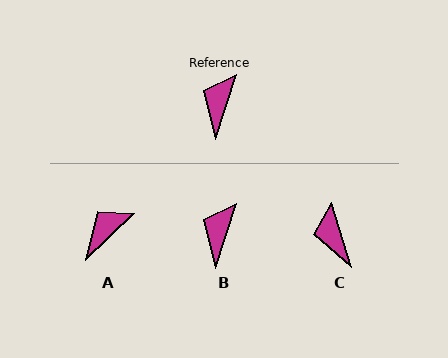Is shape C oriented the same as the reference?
No, it is off by about 35 degrees.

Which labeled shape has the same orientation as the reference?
B.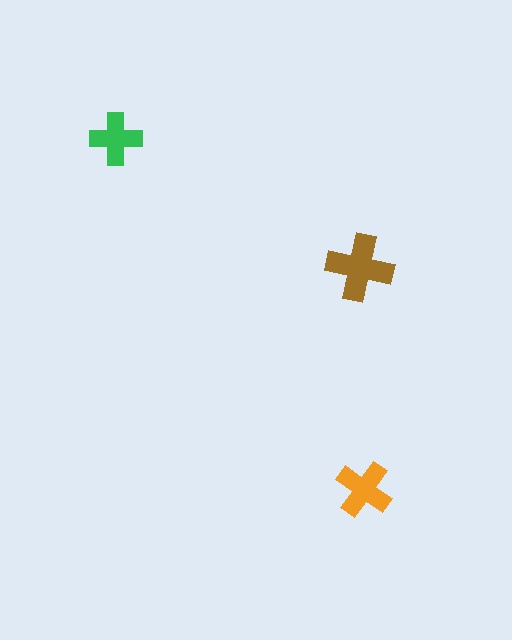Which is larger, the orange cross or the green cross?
The orange one.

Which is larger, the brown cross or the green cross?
The brown one.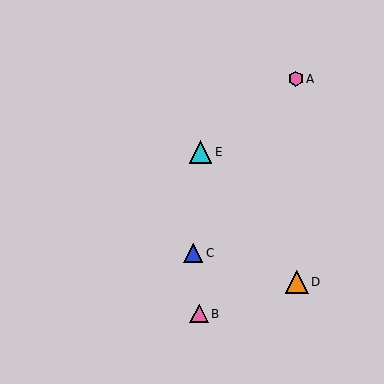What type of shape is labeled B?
Shape B is a pink triangle.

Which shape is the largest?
The cyan triangle (labeled E) is the largest.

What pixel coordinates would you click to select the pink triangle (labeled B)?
Click at (199, 314) to select the pink triangle B.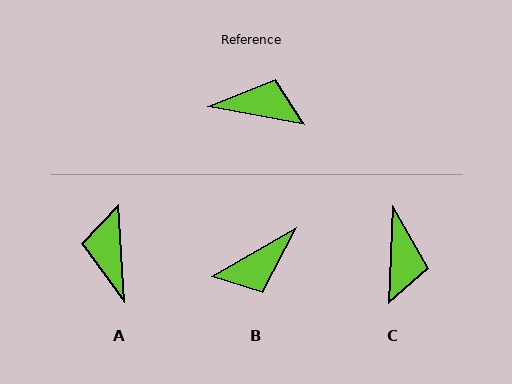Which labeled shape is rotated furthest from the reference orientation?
B, about 140 degrees away.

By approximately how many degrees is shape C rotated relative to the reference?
Approximately 82 degrees clockwise.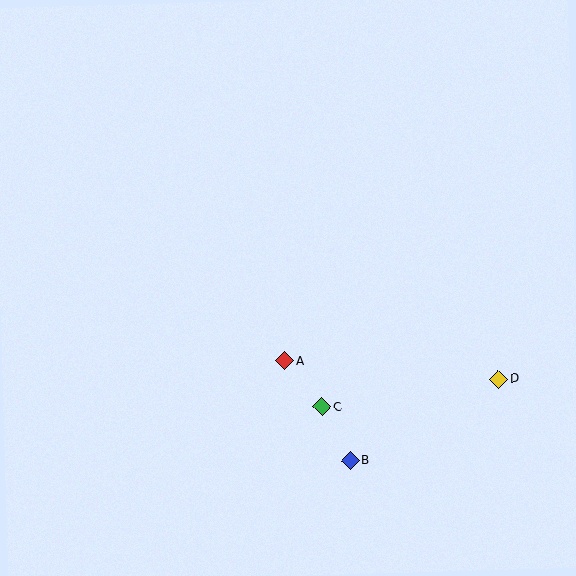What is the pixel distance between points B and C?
The distance between B and C is 61 pixels.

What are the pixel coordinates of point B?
Point B is at (350, 461).